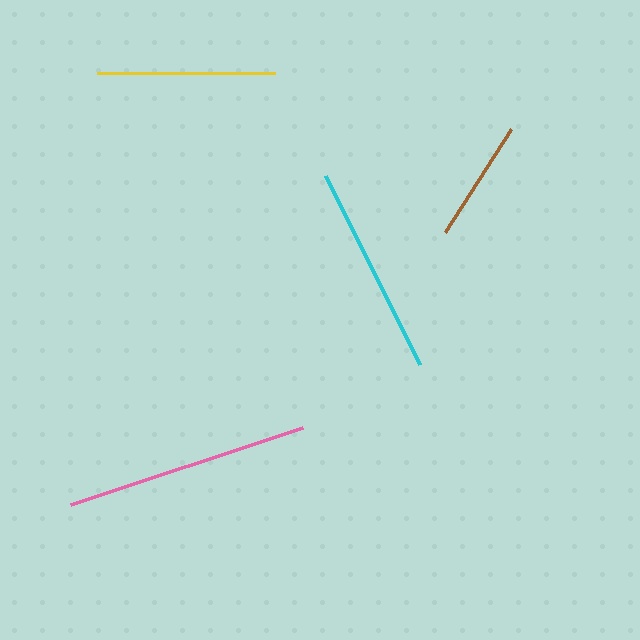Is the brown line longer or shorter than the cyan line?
The cyan line is longer than the brown line.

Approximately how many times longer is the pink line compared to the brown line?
The pink line is approximately 2.0 times the length of the brown line.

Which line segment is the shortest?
The brown line is the shortest at approximately 123 pixels.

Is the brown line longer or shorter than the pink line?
The pink line is longer than the brown line.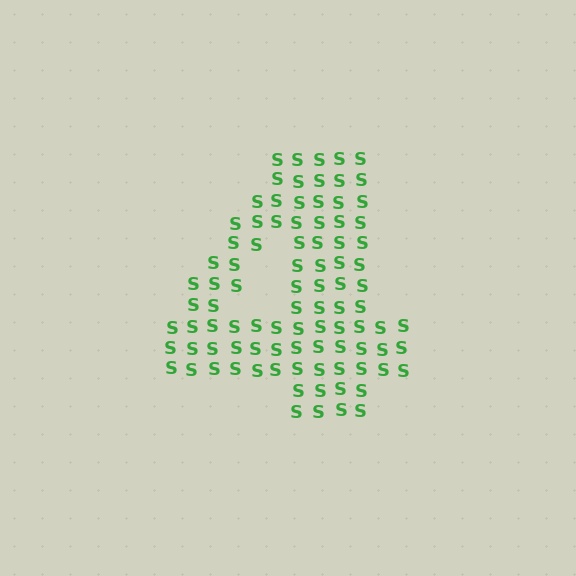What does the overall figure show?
The overall figure shows the digit 4.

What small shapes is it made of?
It is made of small letter S's.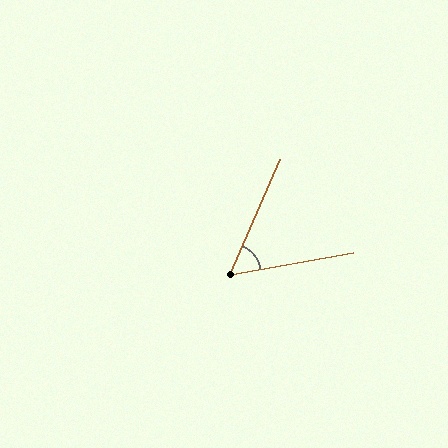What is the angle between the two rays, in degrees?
Approximately 57 degrees.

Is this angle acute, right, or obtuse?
It is acute.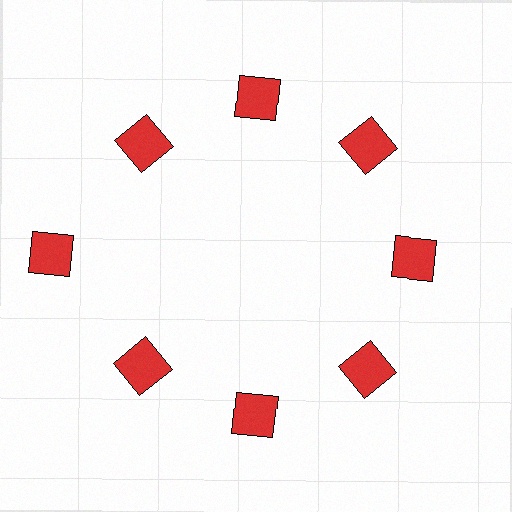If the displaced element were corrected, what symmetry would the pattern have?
It would have 8-fold rotational symmetry — the pattern would map onto itself every 45 degrees.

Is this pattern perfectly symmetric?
No. The 8 red squares are arranged in a ring, but one element near the 9 o'clock position is pushed outward from the center, breaking the 8-fold rotational symmetry.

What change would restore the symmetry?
The symmetry would be restored by moving it inward, back onto the ring so that all 8 squares sit at equal angles and equal distance from the center.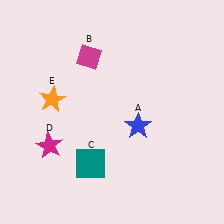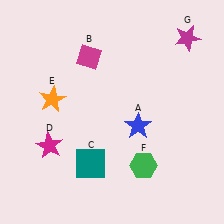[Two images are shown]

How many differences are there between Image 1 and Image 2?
There are 2 differences between the two images.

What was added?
A green hexagon (F), a magenta star (G) were added in Image 2.